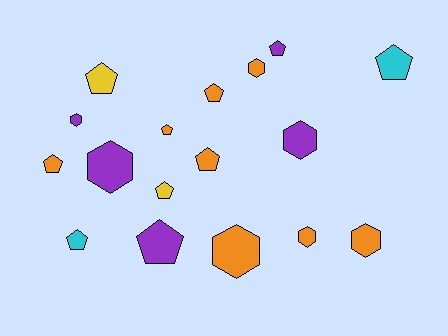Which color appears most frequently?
Orange, with 8 objects.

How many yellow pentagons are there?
There are 2 yellow pentagons.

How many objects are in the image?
There are 17 objects.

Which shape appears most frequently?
Pentagon, with 10 objects.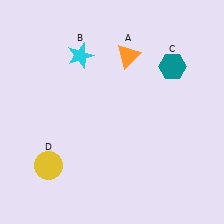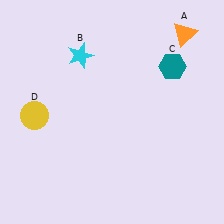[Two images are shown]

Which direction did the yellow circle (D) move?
The yellow circle (D) moved up.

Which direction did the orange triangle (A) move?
The orange triangle (A) moved right.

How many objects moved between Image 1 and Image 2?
2 objects moved between the two images.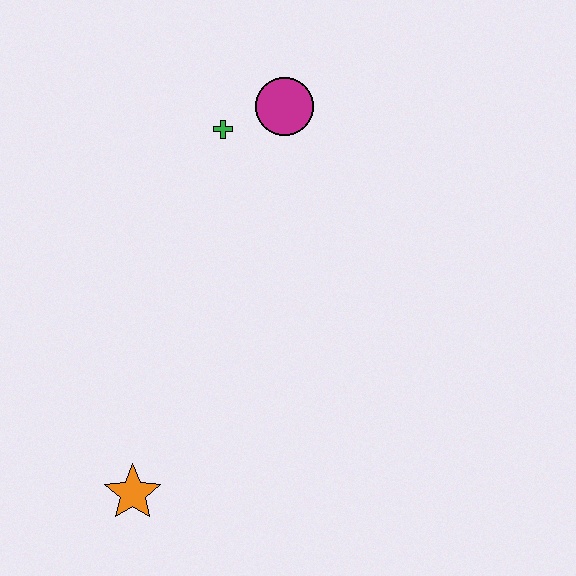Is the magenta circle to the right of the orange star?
Yes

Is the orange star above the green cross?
No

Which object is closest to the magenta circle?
The green cross is closest to the magenta circle.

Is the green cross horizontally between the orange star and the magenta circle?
Yes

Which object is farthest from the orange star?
The magenta circle is farthest from the orange star.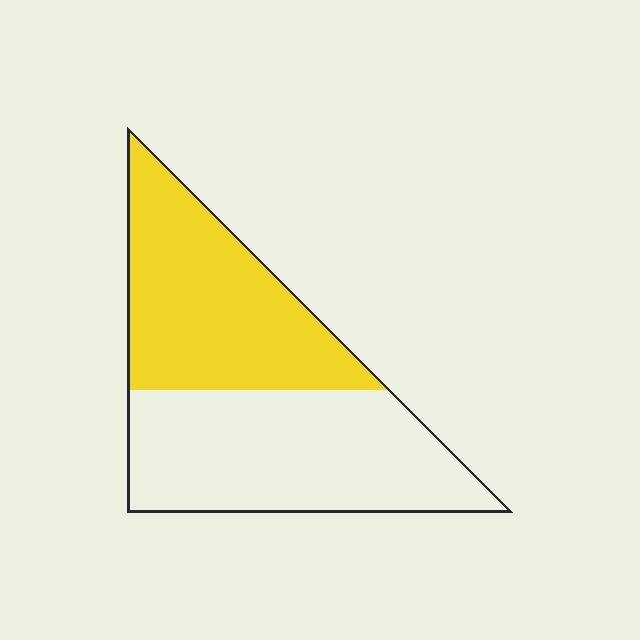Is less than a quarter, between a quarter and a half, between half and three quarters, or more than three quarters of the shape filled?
Between a quarter and a half.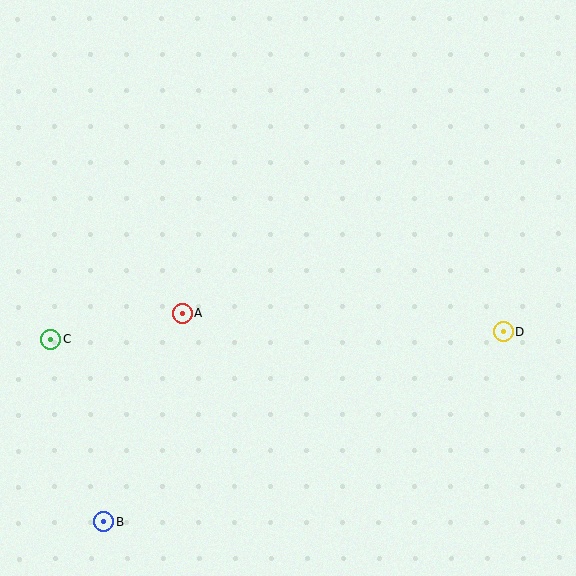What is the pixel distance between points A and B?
The distance between A and B is 223 pixels.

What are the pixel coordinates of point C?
Point C is at (51, 340).